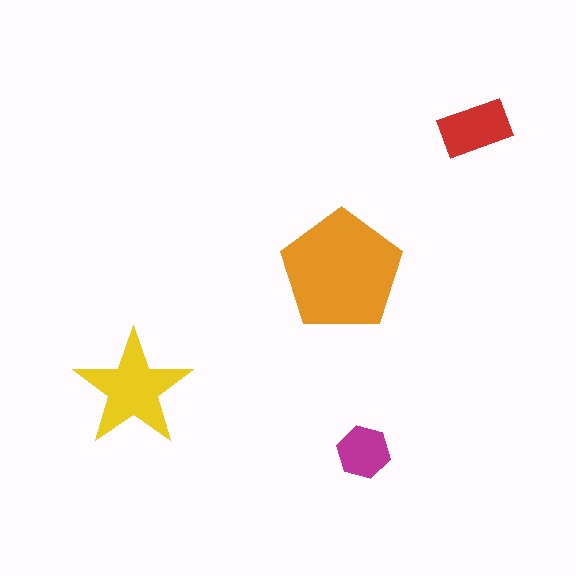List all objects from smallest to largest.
The magenta hexagon, the red rectangle, the yellow star, the orange pentagon.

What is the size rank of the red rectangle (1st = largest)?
3rd.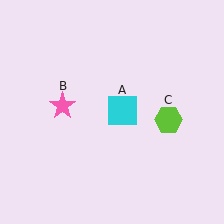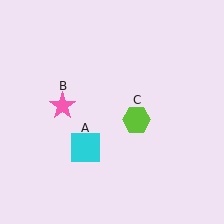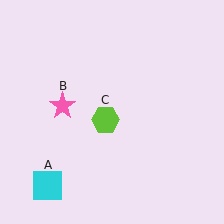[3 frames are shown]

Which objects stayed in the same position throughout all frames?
Pink star (object B) remained stationary.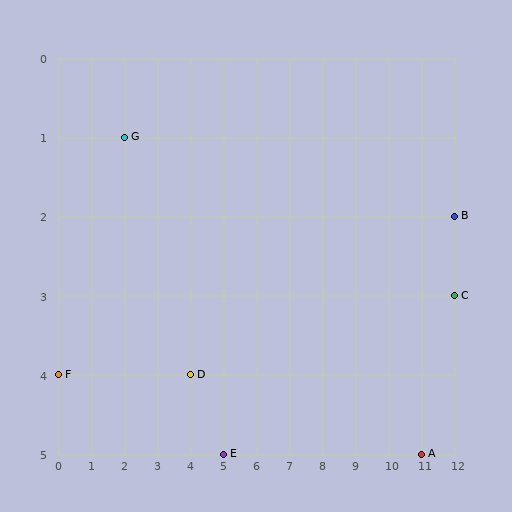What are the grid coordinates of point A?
Point A is at grid coordinates (11, 5).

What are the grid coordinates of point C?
Point C is at grid coordinates (12, 3).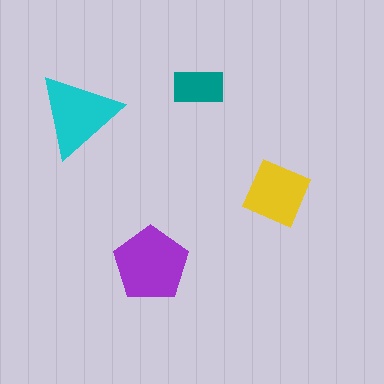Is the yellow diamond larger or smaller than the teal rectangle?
Larger.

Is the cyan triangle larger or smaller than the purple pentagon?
Smaller.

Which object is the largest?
The purple pentagon.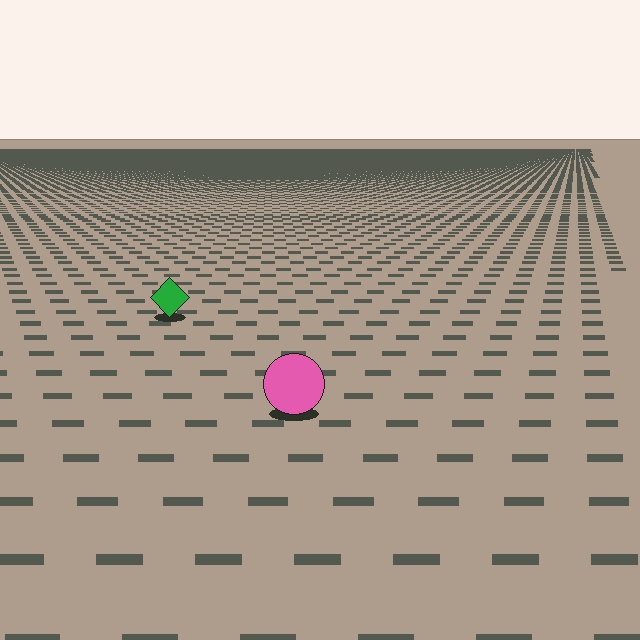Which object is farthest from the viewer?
The green diamond is farthest from the viewer. It appears smaller and the ground texture around it is denser.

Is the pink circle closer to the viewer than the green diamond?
Yes. The pink circle is closer — you can tell from the texture gradient: the ground texture is coarser near it.